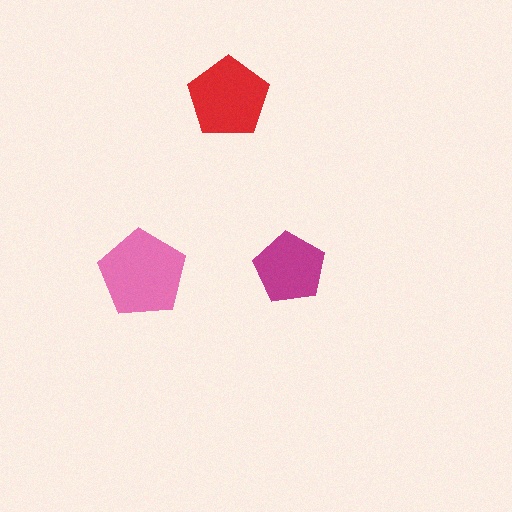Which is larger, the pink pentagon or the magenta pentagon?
The pink one.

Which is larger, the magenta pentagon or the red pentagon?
The red one.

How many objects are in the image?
There are 3 objects in the image.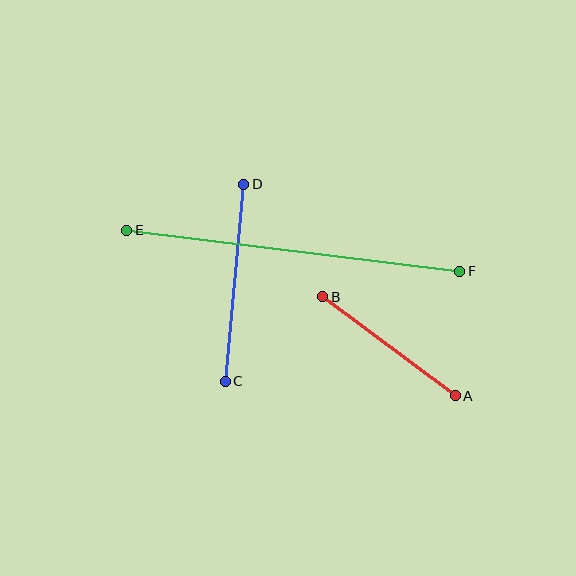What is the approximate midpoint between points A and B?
The midpoint is at approximately (389, 346) pixels.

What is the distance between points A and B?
The distance is approximately 165 pixels.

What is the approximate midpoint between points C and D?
The midpoint is at approximately (235, 283) pixels.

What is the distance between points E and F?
The distance is approximately 336 pixels.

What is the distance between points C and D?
The distance is approximately 198 pixels.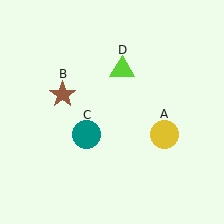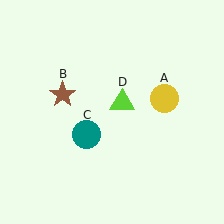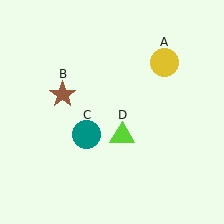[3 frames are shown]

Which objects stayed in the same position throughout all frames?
Brown star (object B) and teal circle (object C) remained stationary.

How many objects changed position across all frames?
2 objects changed position: yellow circle (object A), lime triangle (object D).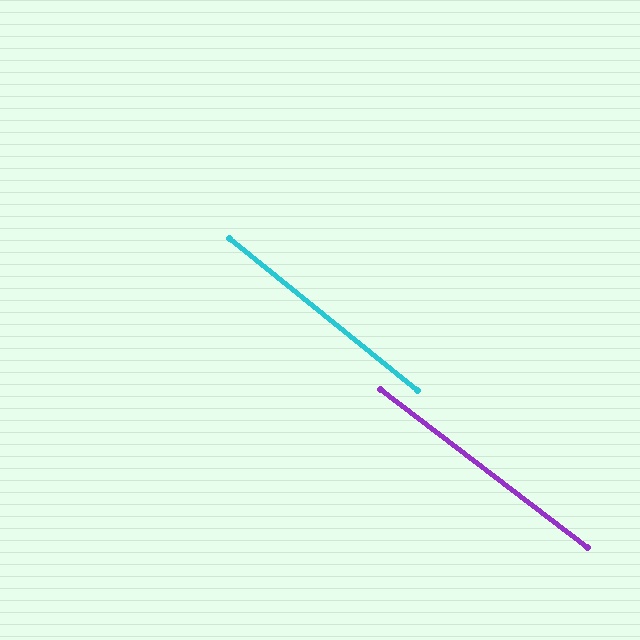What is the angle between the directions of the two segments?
Approximately 2 degrees.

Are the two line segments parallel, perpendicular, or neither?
Parallel — their directions differ by only 1.8°.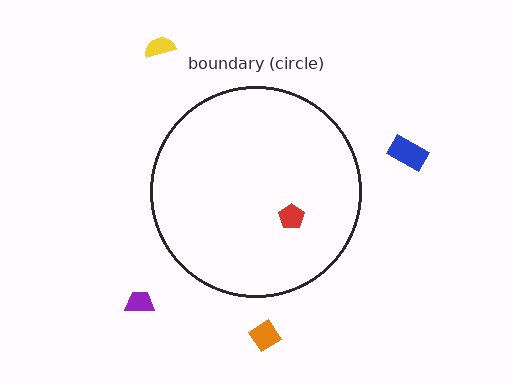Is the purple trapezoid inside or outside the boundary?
Outside.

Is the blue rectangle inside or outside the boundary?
Outside.